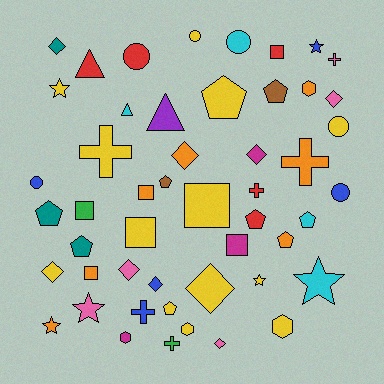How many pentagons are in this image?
There are 9 pentagons.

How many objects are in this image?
There are 50 objects.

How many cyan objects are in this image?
There are 4 cyan objects.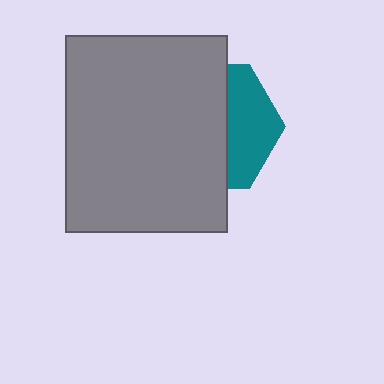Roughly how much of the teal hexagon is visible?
A small part of it is visible (roughly 37%).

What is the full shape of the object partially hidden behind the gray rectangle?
The partially hidden object is a teal hexagon.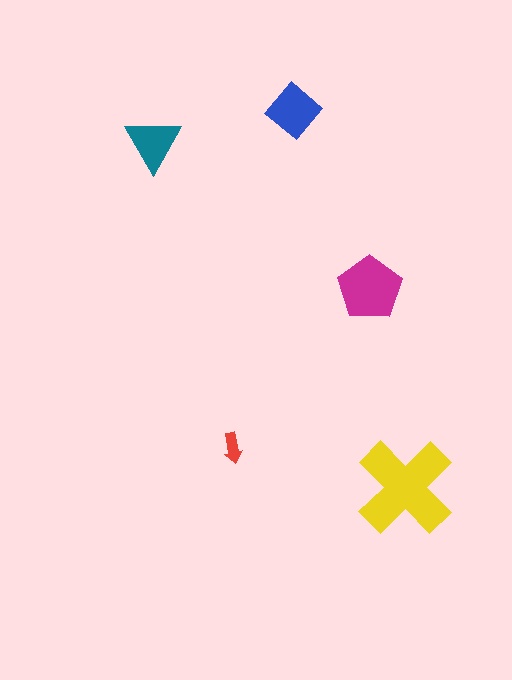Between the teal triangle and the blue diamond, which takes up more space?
The blue diamond.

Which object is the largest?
The yellow cross.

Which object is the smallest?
The red arrow.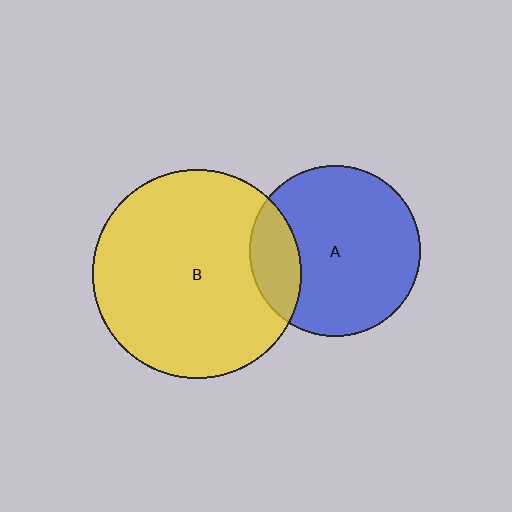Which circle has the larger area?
Circle B (yellow).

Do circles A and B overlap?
Yes.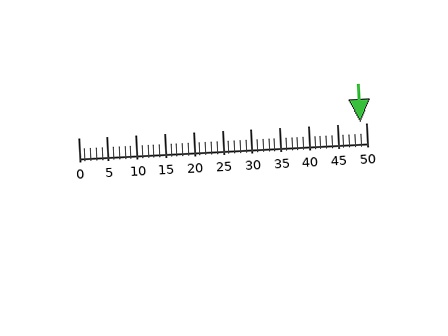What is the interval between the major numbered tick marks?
The major tick marks are spaced 5 units apart.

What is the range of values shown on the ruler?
The ruler shows values from 0 to 50.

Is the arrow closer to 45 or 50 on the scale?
The arrow is closer to 50.